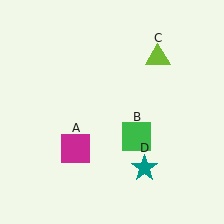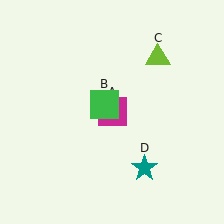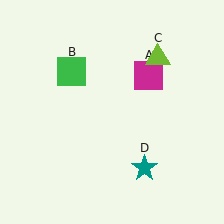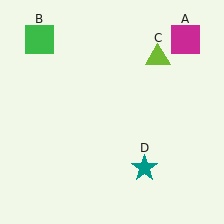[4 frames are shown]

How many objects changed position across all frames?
2 objects changed position: magenta square (object A), green square (object B).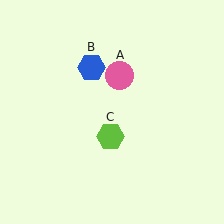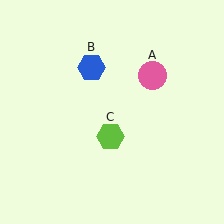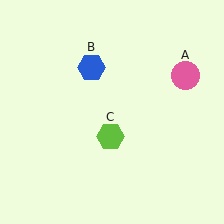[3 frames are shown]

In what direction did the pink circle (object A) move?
The pink circle (object A) moved right.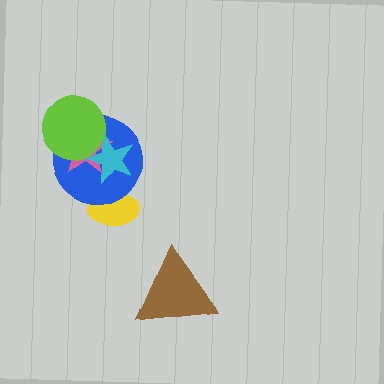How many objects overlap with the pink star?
3 objects overlap with the pink star.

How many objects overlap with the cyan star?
3 objects overlap with the cyan star.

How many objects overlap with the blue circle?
4 objects overlap with the blue circle.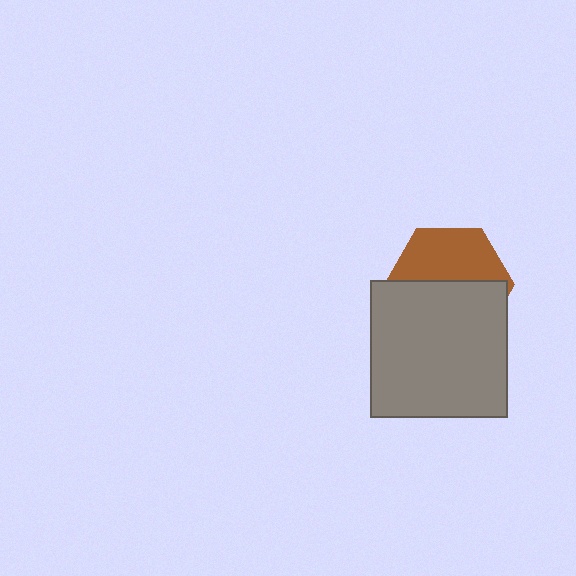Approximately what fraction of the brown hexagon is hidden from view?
Roughly 55% of the brown hexagon is hidden behind the gray square.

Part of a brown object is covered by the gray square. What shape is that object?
It is a hexagon.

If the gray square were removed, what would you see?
You would see the complete brown hexagon.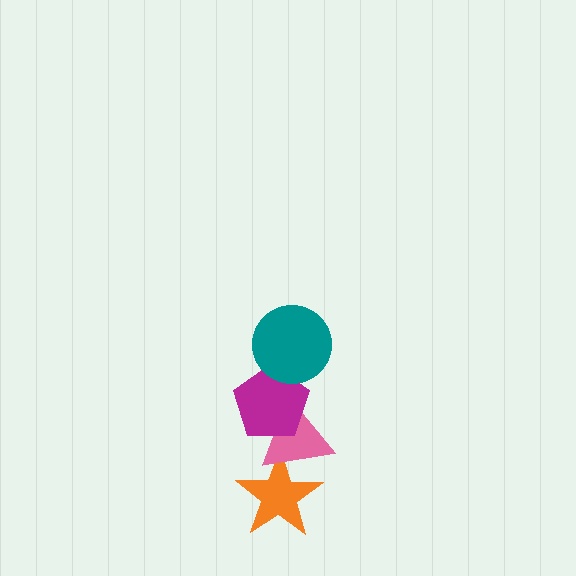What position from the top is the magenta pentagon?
The magenta pentagon is 2nd from the top.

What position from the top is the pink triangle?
The pink triangle is 3rd from the top.